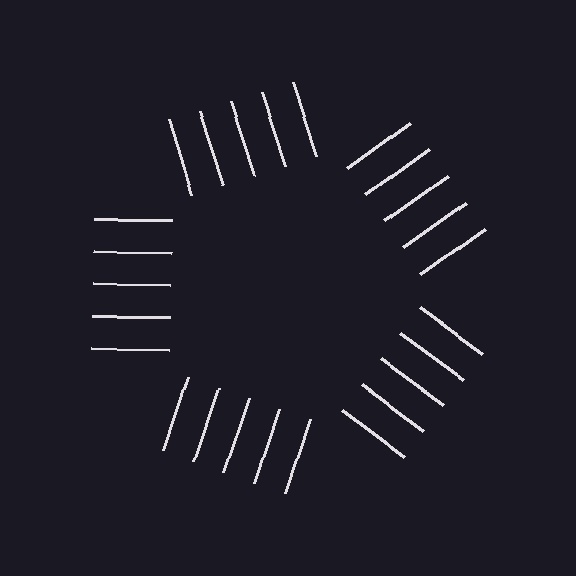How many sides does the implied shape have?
5 sides — the line-ends trace a pentagon.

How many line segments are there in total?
25 — 5 along each of the 5 edges.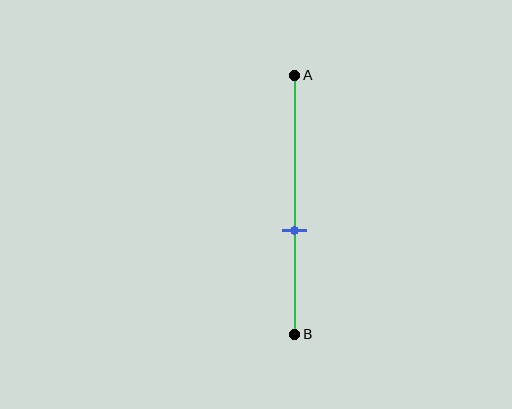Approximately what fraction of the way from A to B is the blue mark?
The blue mark is approximately 60% of the way from A to B.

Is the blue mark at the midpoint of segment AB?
No, the mark is at about 60% from A, not at the 50% midpoint.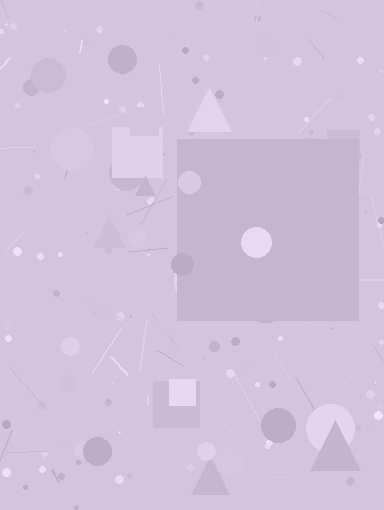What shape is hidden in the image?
A square is hidden in the image.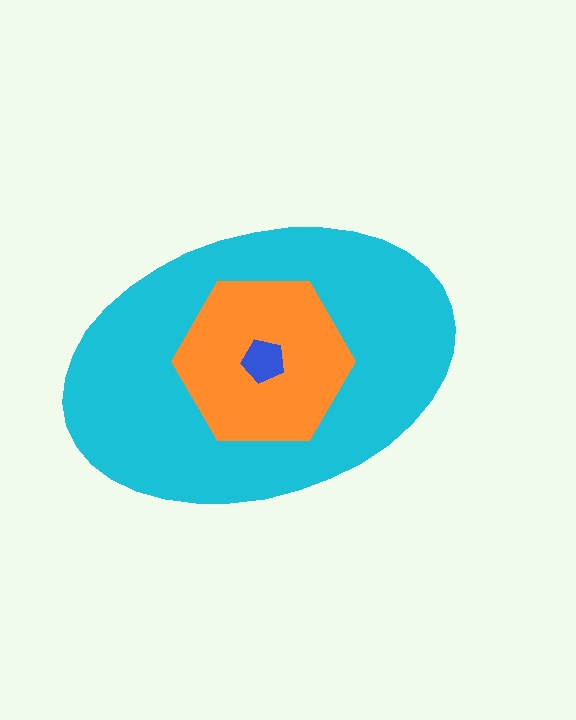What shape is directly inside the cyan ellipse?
The orange hexagon.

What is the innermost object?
The blue pentagon.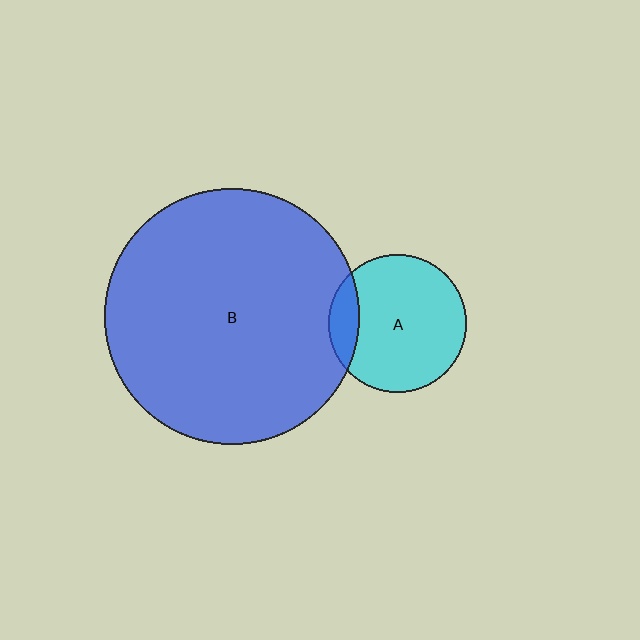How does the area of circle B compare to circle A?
Approximately 3.4 times.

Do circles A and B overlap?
Yes.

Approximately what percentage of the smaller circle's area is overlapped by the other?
Approximately 15%.